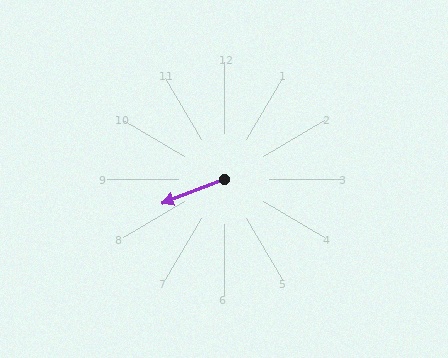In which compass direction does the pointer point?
West.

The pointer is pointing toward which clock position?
Roughly 8 o'clock.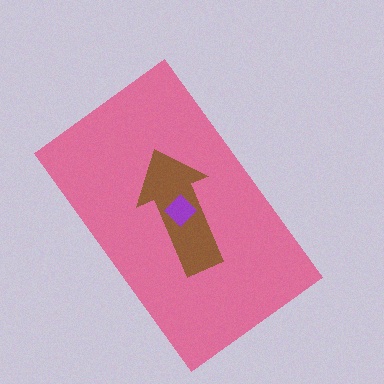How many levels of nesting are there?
3.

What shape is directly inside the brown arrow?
The purple diamond.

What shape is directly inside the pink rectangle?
The brown arrow.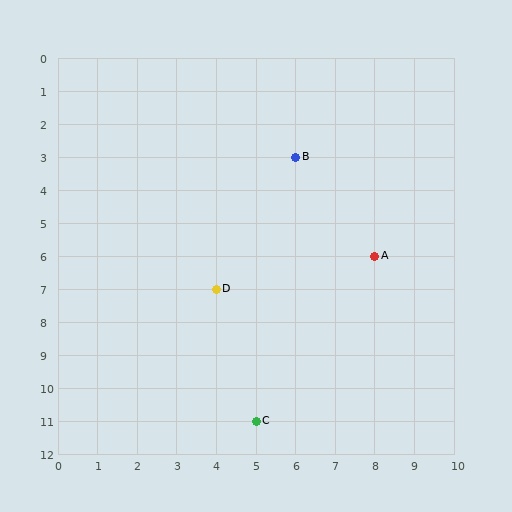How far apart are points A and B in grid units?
Points A and B are 2 columns and 3 rows apart (about 3.6 grid units diagonally).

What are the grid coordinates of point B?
Point B is at grid coordinates (6, 3).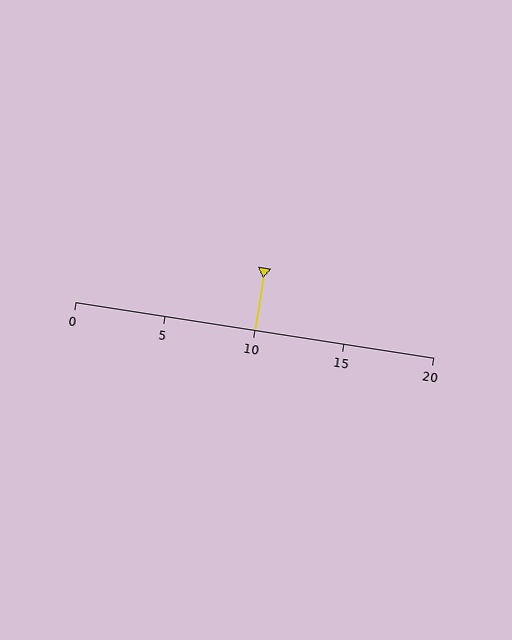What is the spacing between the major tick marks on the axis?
The major ticks are spaced 5 apart.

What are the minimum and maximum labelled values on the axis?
The axis runs from 0 to 20.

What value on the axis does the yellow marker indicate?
The marker indicates approximately 10.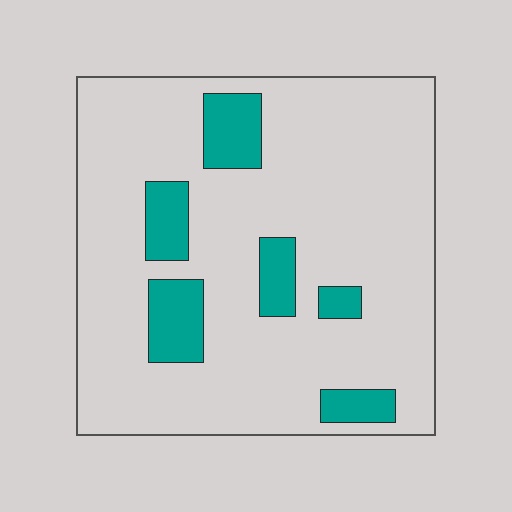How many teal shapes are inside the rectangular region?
6.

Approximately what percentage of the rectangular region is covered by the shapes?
Approximately 15%.